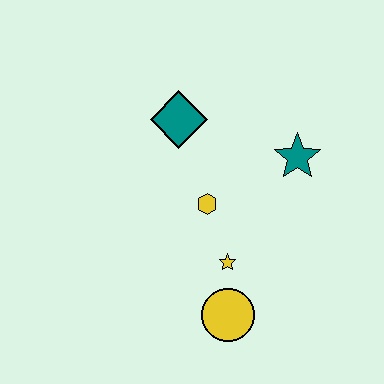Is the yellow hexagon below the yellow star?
No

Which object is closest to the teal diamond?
The yellow hexagon is closest to the teal diamond.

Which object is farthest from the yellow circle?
The teal diamond is farthest from the yellow circle.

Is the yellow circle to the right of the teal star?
No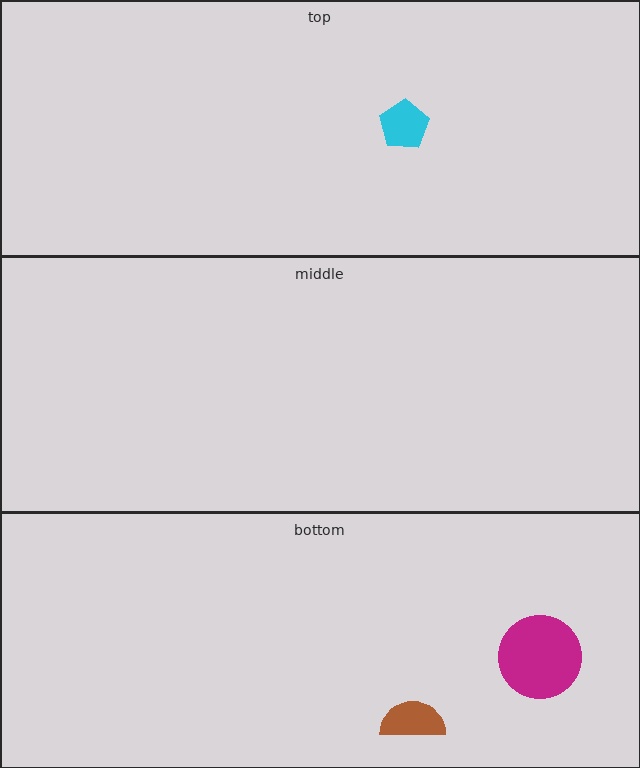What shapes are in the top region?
The cyan pentagon.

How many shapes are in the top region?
1.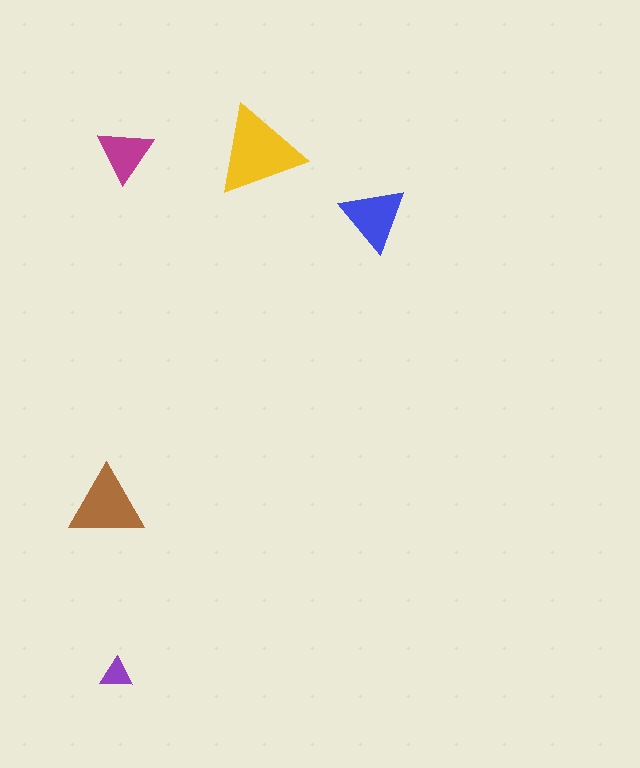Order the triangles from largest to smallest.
the yellow one, the brown one, the blue one, the magenta one, the purple one.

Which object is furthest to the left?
The brown triangle is leftmost.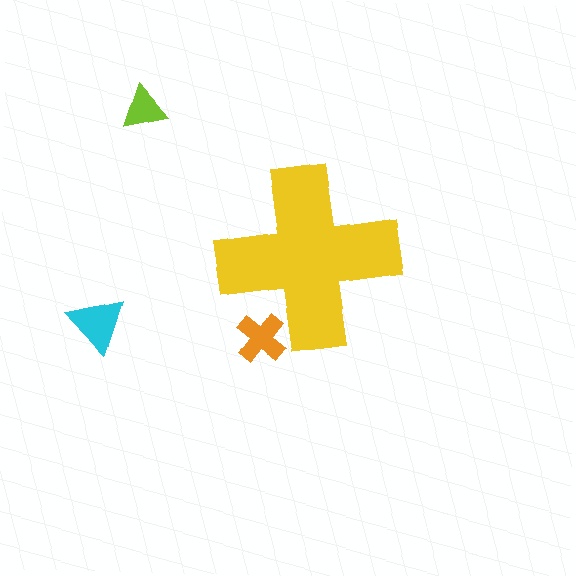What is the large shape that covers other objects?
A yellow cross.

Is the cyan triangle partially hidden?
No, the cyan triangle is fully visible.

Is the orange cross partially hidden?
Yes, the orange cross is partially hidden behind the yellow cross.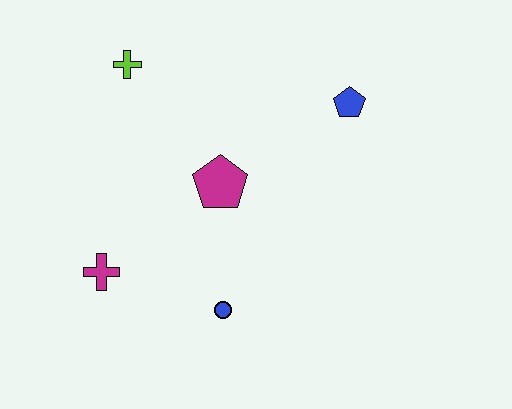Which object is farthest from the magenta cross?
The blue pentagon is farthest from the magenta cross.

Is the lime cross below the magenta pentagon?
No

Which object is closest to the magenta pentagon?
The blue circle is closest to the magenta pentagon.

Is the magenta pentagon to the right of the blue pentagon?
No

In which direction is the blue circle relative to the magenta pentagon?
The blue circle is below the magenta pentagon.